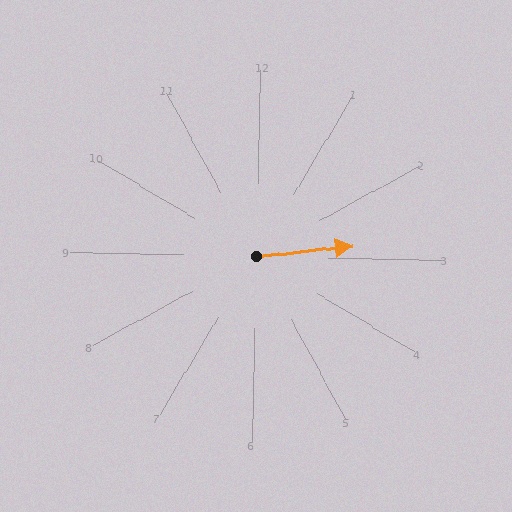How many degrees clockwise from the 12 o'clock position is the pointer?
Approximately 83 degrees.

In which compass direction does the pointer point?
East.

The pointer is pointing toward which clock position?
Roughly 3 o'clock.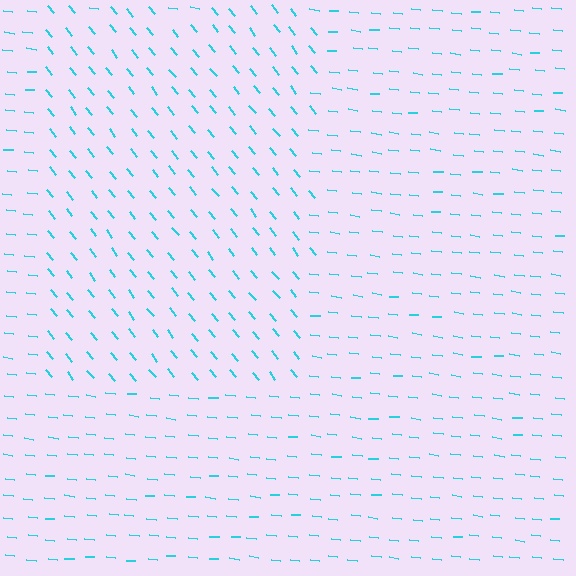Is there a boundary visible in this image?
Yes, there is a texture boundary formed by a change in line orientation.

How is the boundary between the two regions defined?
The boundary is defined purely by a change in line orientation (approximately 45 degrees difference). All lines are the same color and thickness.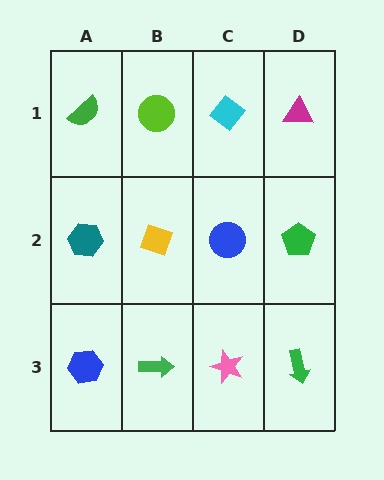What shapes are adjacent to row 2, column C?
A cyan diamond (row 1, column C), a pink star (row 3, column C), a yellow diamond (row 2, column B), a green pentagon (row 2, column D).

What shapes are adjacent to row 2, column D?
A magenta triangle (row 1, column D), a green arrow (row 3, column D), a blue circle (row 2, column C).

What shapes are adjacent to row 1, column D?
A green pentagon (row 2, column D), a cyan diamond (row 1, column C).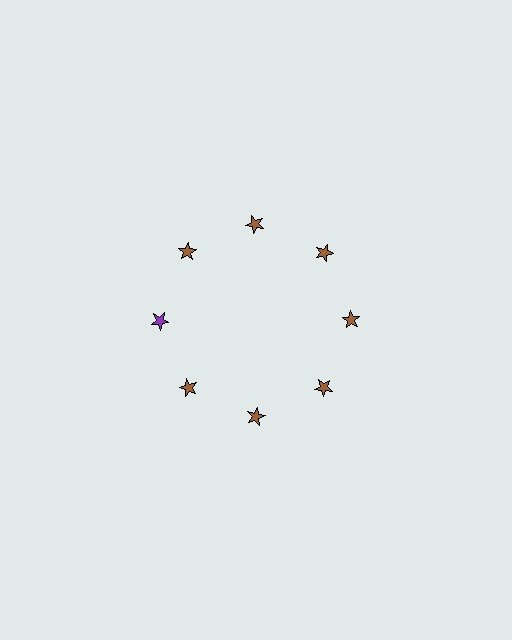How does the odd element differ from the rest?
It has a different color: purple instead of brown.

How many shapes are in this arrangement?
There are 8 shapes arranged in a ring pattern.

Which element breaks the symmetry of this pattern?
The purple star at roughly the 9 o'clock position breaks the symmetry. All other shapes are brown stars.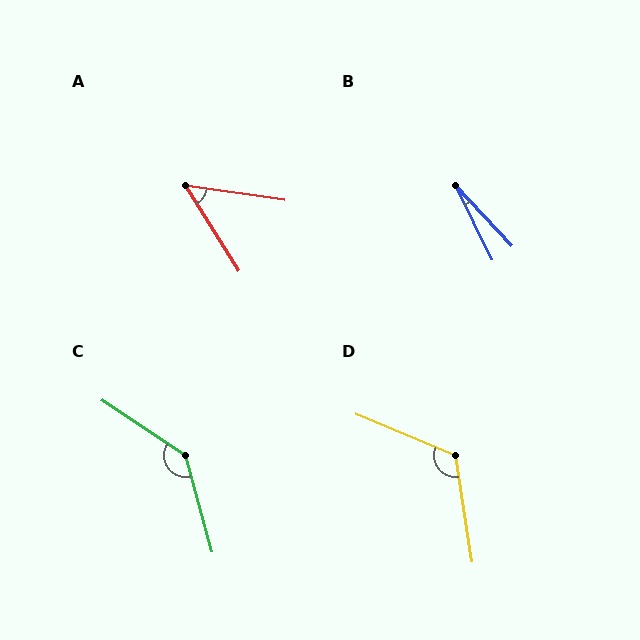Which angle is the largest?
C, at approximately 139 degrees.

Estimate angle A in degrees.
Approximately 49 degrees.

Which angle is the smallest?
B, at approximately 17 degrees.